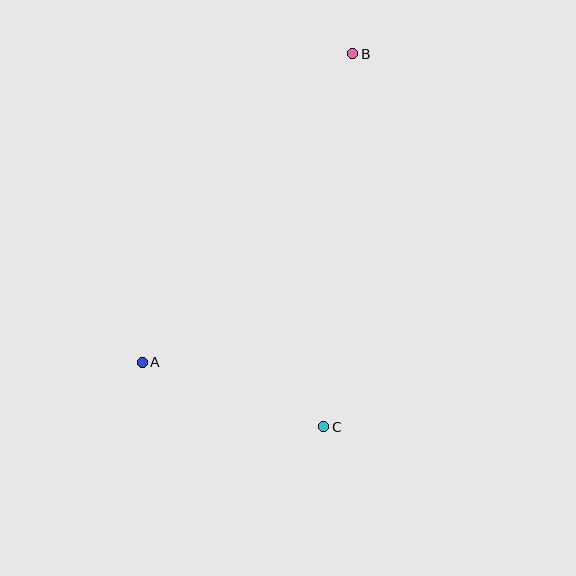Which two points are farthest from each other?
Points B and C are farthest from each other.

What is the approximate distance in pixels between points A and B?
The distance between A and B is approximately 373 pixels.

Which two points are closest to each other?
Points A and C are closest to each other.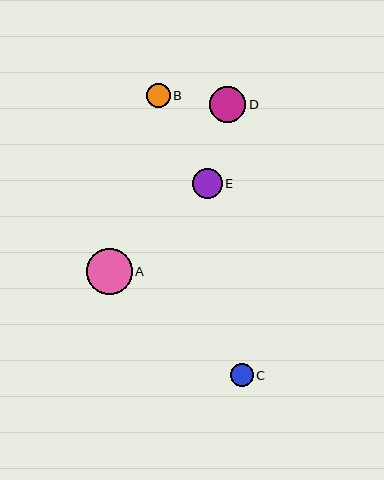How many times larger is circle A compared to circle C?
Circle A is approximately 2.1 times the size of circle C.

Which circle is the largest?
Circle A is the largest with a size of approximately 46 pixels.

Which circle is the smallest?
Circle C is the smallest with a size of approximately 22 pixels.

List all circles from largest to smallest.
From largest to smallest: A, D, E, B, C.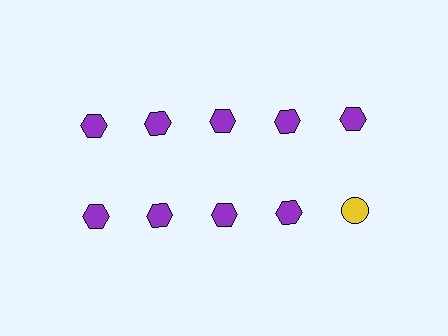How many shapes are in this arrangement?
There are 10 shapes arranged in a grid pattern.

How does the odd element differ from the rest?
It differs in both color (yellow instead of purple) and shape (circle instead of hexagon).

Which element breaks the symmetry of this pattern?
The yellow circle in the second row, rightmost column breaks the symmetry. All other shapes are purple hexagons.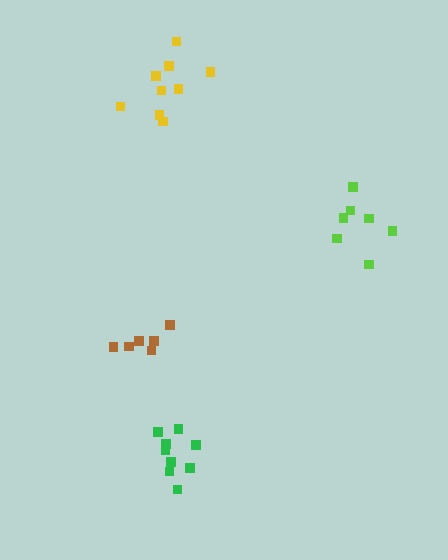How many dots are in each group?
Group 1: 7 dots, Group 2: 9 dots, Group 3: 6 dots, Group 4: 9 dots (31 total).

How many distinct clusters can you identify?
There are 4 distinct clusters.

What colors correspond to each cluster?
The clusters are colored: lime, green, brown, yellow.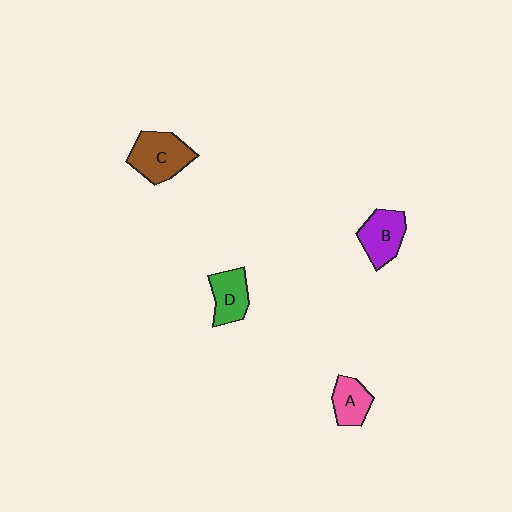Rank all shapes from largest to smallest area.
From largest to smallest: C (brown), B (purple), D (green), A (pink).